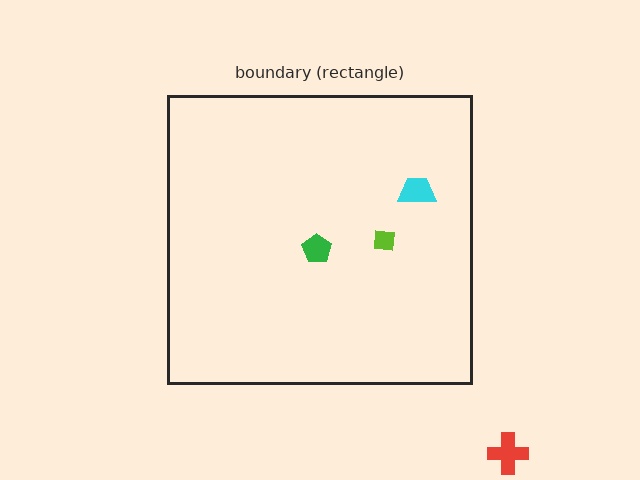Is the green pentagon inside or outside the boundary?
Inside.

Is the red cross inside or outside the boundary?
Outside.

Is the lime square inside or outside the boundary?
Inside.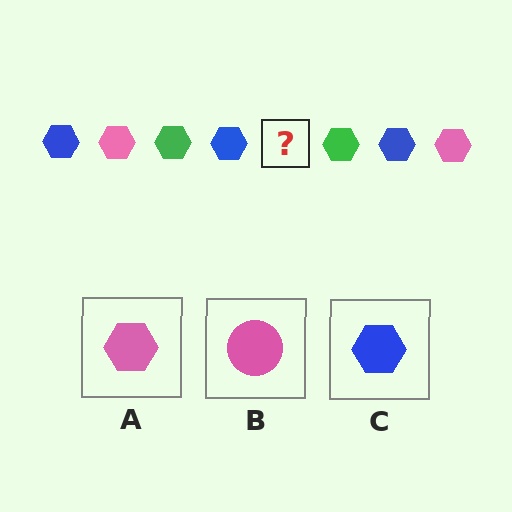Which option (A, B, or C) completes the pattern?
A.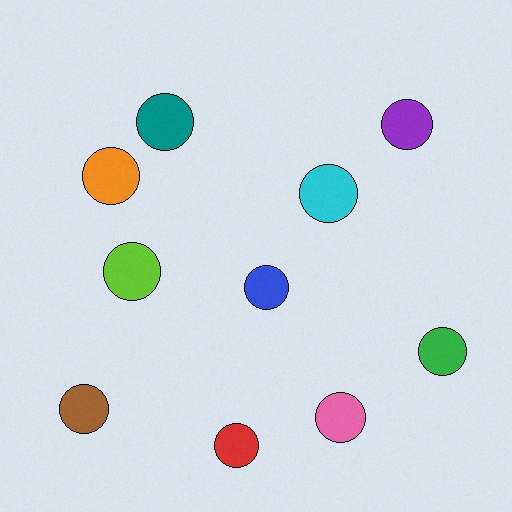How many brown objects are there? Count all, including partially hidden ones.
There is 1 brown object.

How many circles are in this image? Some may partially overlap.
There are 10 circles.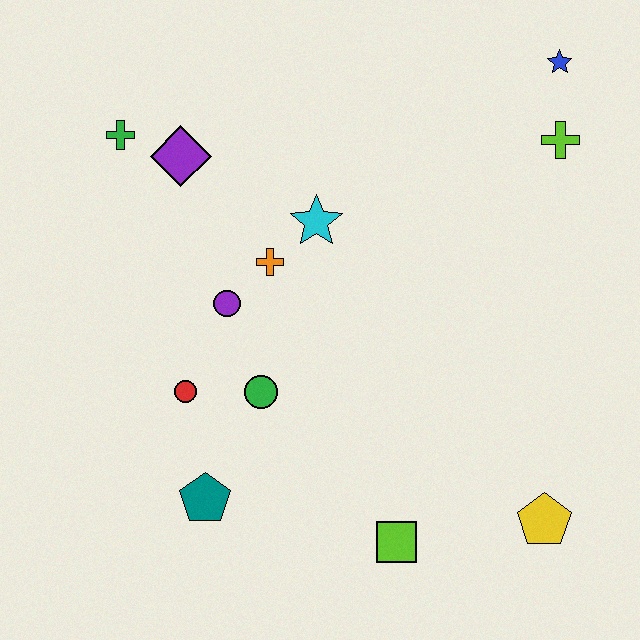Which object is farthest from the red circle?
The blue star is farthest from the red circle.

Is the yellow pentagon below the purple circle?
Yes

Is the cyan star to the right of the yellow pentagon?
No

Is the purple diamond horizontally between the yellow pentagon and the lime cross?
No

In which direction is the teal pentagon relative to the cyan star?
The teal pentagon is below the cyan star.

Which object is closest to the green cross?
The purple diamond is closest to the green cross.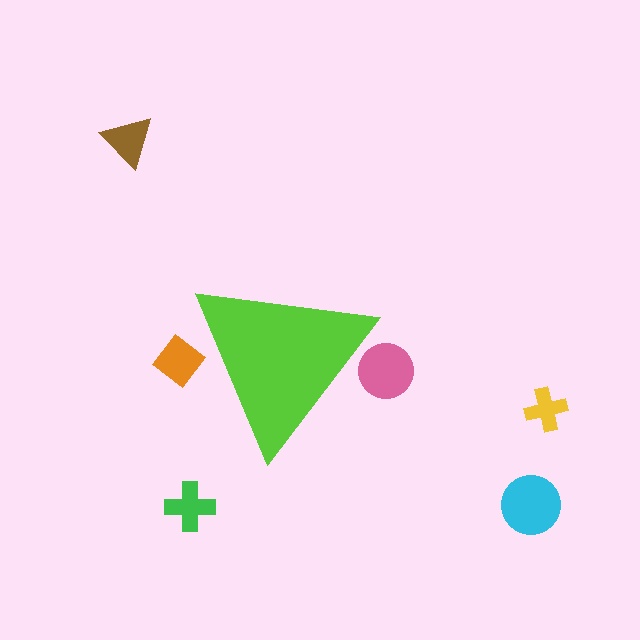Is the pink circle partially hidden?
Yes, the pink circle is partially hidden behind the lime triangle.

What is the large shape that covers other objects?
A lime triangle.